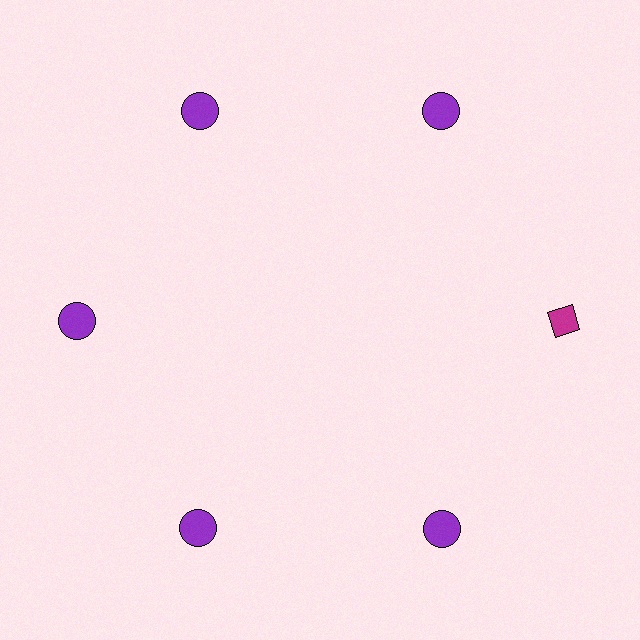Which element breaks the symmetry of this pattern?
The magenta diamond at roughly the 3 o'clock position breaks the symmetry. All other shapes are purple circles.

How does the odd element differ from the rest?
It differs in both color (magenta instead of purple) and shape (diamond instead of circle).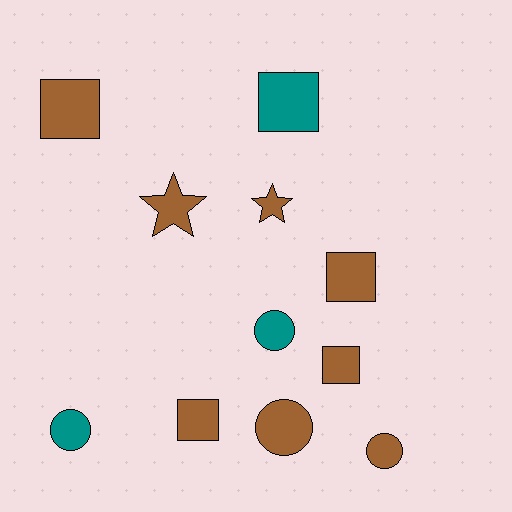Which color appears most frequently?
Brown, with 8 objects.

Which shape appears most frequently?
Square, with 5 objects.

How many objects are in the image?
There are 11 objects.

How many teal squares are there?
There is 1 teal square.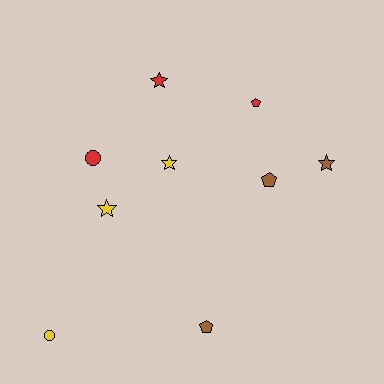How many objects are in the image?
There are 9 objects.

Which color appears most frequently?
Brown, with 3 objects.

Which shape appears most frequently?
Star, with 4 objects.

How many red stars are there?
There is 1 red star.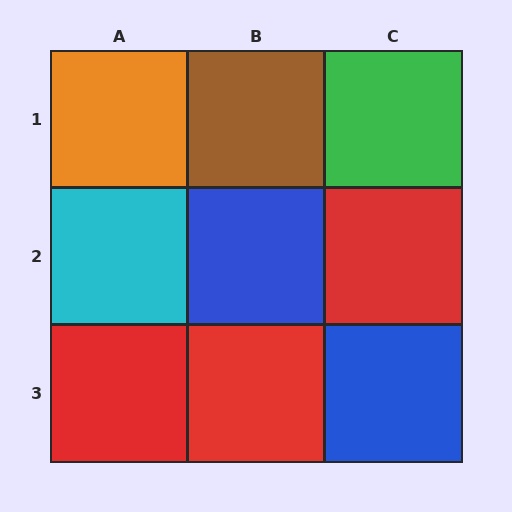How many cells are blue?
2 cells are blue.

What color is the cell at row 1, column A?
Orange.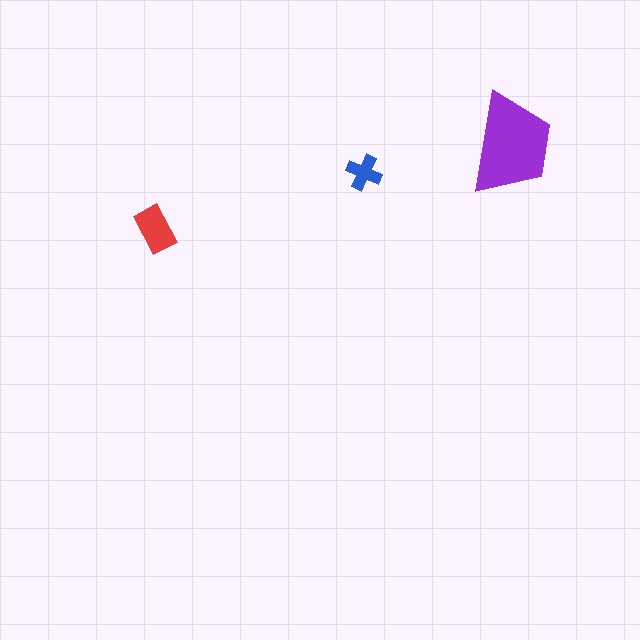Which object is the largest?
The purple trapezoid.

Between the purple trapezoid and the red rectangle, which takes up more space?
The purple trapezoid.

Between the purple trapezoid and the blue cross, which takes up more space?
The purple trapezoid.